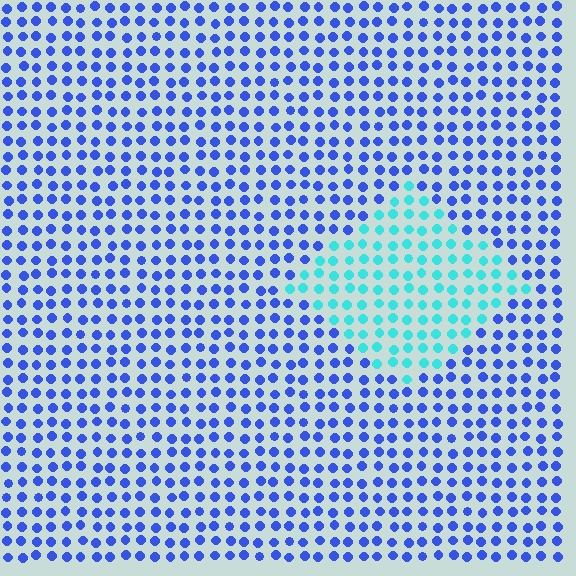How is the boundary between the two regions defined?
The boundary is defined purely by a slight shift in hue (about 51 degrees). Spacing, size, and orientation are identical on both sides.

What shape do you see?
I see a diamond.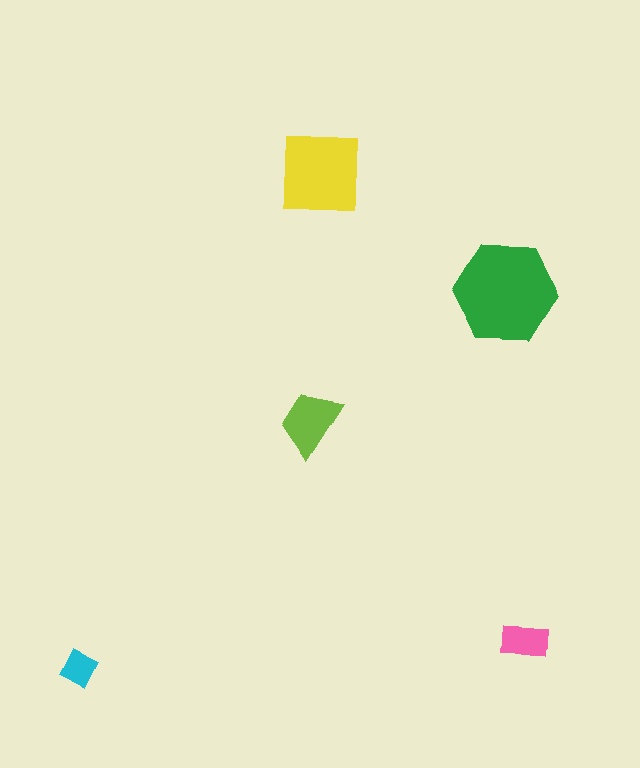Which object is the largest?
The green hexagon.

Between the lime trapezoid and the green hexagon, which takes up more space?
The green hexagon.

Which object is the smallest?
The cyan diamond.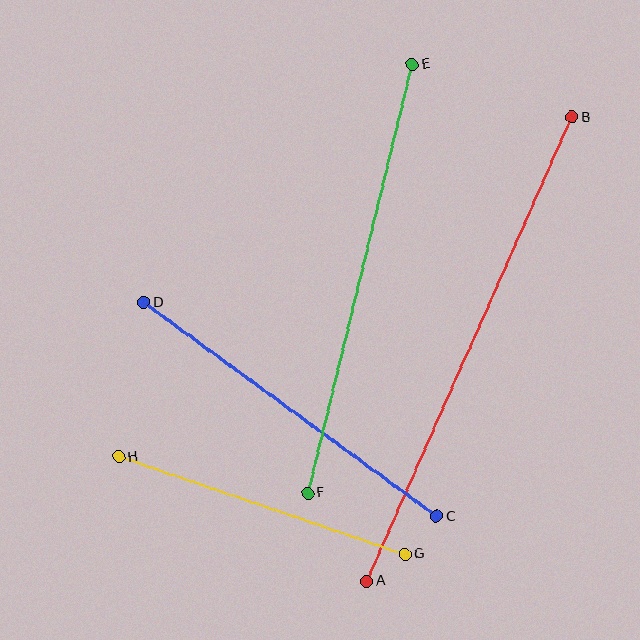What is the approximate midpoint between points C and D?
The midpoint is at approximately (290, 409) pixels.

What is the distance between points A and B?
The distance is approximately 508 pixels.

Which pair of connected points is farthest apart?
Points A and B are farthest apart.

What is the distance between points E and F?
The distance is approximately 442 pixels.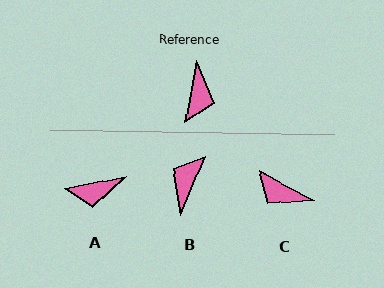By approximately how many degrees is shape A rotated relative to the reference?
Approximately 67 degrees clockwise.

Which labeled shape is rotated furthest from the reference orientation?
B, about 168 degrees away.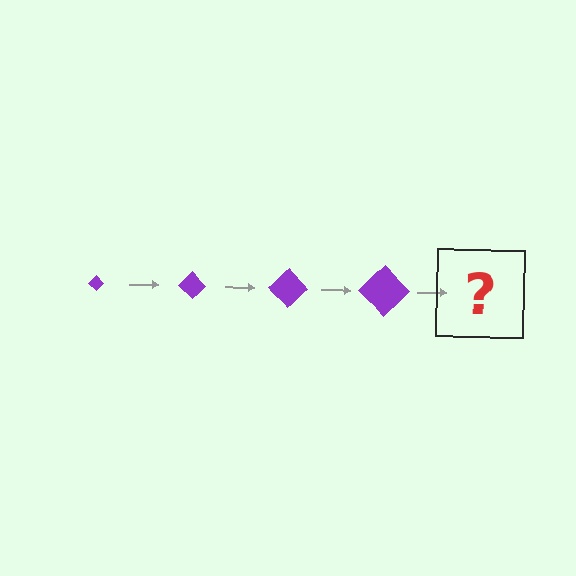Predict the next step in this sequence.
The next step is a purple diamond, larger than the previous one.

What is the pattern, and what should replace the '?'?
The pattern is that the diamond gets progressively larger each step. The '?' should be a purple diamond, larger than the previous one.